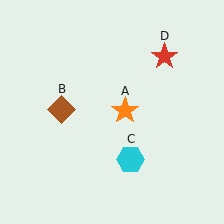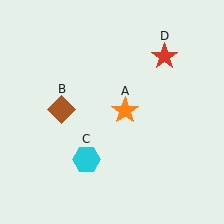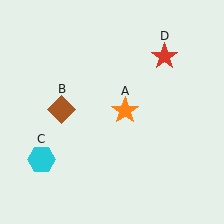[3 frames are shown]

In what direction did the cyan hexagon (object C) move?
The cyan hexagon (object C) moved left.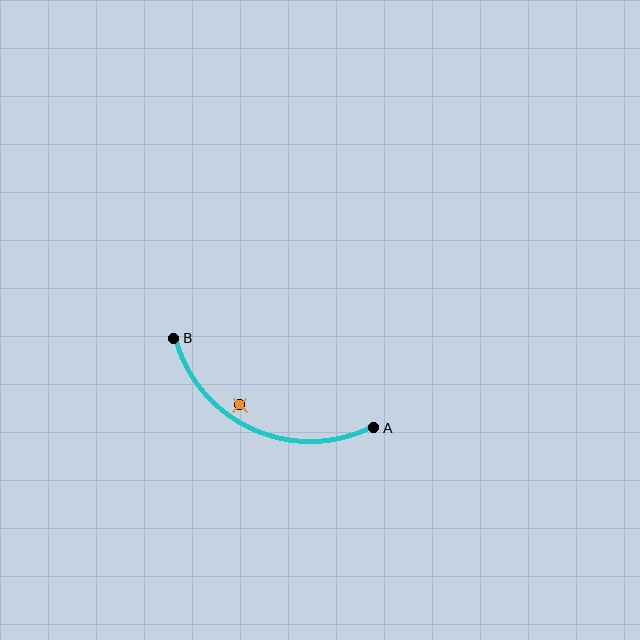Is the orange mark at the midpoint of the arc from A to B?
No — the orange mark does not lie on the arc at all. It sits slightly inside the curve.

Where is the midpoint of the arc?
The arc midpoint is the point on the curve farthest from the straight line joining A and B. It sits below that line.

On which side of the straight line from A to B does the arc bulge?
The arc bulges below the straight line connecting A and B.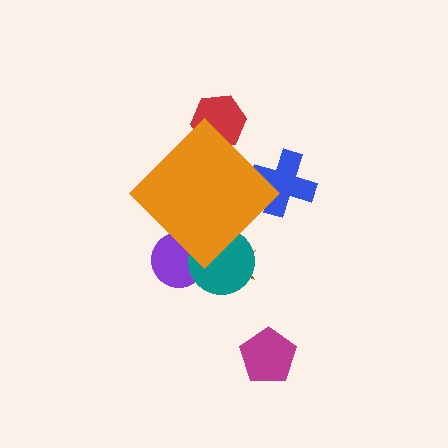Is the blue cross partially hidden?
Yes, the blue cross is partially hidden behind the orange diamond.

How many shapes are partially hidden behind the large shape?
5 shapes are partially hidden.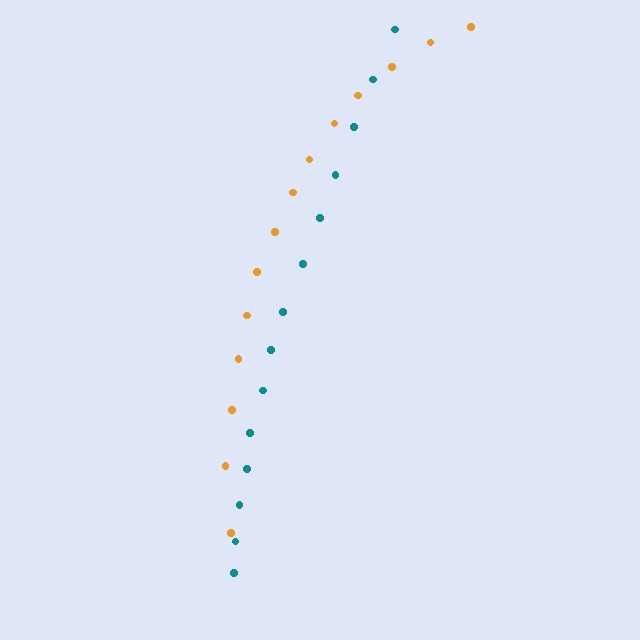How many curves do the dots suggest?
There are 2 distinct paths.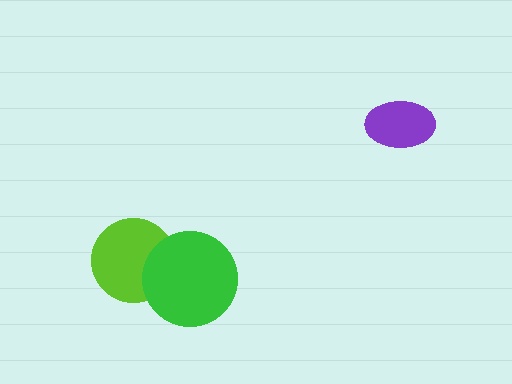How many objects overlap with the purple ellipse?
0 objects overlap with the purple ellipse.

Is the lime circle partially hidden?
Yes, it is partially covered by another shape.